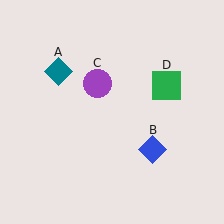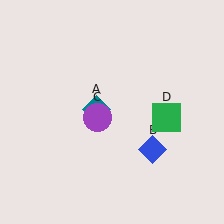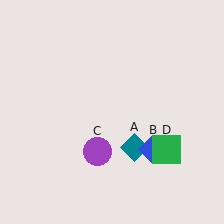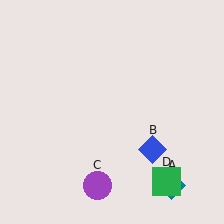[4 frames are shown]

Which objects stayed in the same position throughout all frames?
Blue diamond (object B) remained stationary.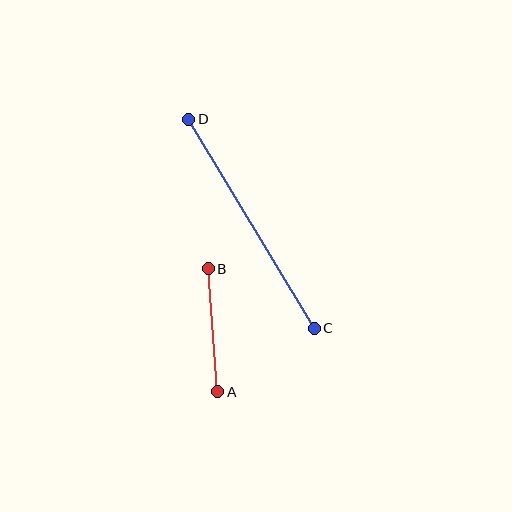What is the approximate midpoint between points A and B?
The midpoint is at approximately (213, 330) pixels.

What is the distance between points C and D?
The distance is approximately 244 pixels.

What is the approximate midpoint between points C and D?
The midpoint is at approximately (251, 224) pixels.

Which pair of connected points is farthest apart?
Points C and D are farthest apart.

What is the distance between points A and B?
The distance is approximately 124 pixels.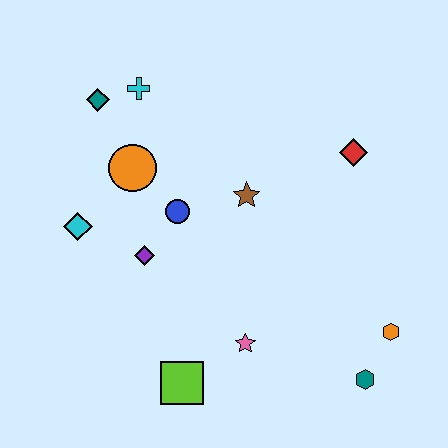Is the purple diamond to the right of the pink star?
No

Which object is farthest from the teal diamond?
The teal hexagon is farthest from the teal diamond.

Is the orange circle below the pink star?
No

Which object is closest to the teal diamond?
The cyan cross is closest to the teal diamond.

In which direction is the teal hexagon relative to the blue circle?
The teal hexagon is to the right of the blue circle.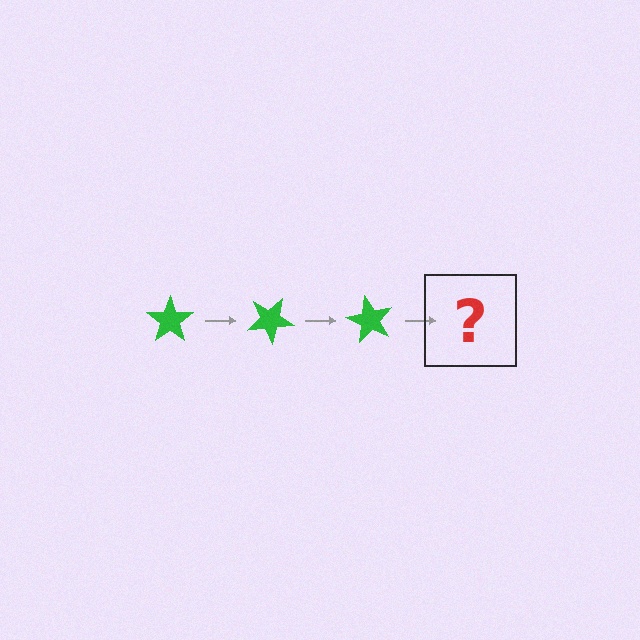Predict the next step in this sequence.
The next step is a green star rotated 90 degrees.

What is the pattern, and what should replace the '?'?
The pattern is that the star rotates 30 degrees each step. The '?' should be a green star rotated 90 degrees.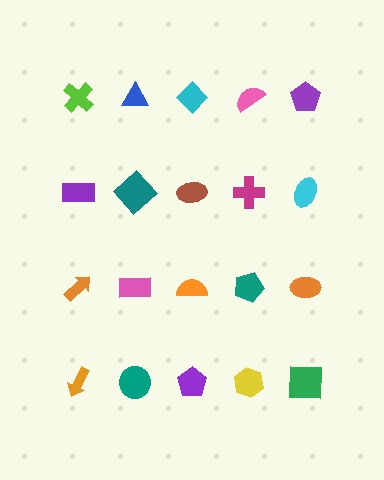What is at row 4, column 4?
A yellow hexagon.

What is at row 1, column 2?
A blue triangle.